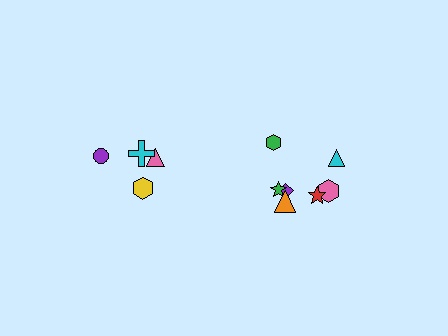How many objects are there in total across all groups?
There are 11 objects.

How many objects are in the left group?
There are 4 objects.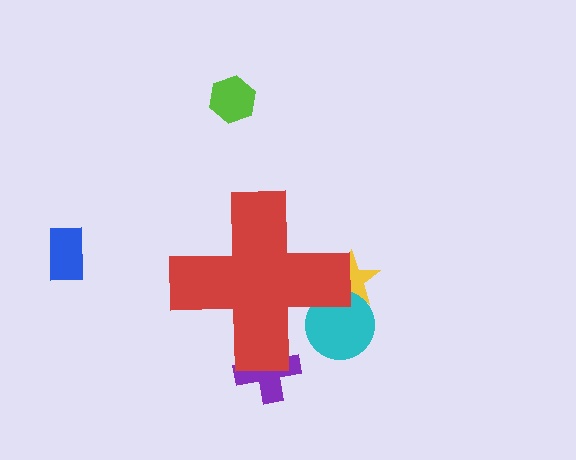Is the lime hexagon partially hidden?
No, the lime hexagon is fully visible.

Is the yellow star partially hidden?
Yes, the yellow star is partially hidden behind the red cross.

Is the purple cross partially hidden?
Yes, the purple cross is partially hidden behind the red cross.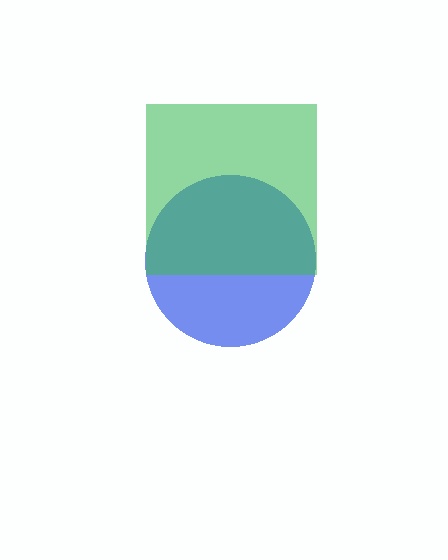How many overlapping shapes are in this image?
There are 2 overlapping shapes in the image.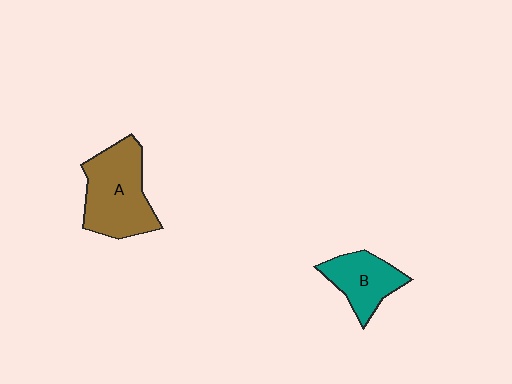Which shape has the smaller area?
Shape B (teal).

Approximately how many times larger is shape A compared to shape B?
Approximately 1.6 times.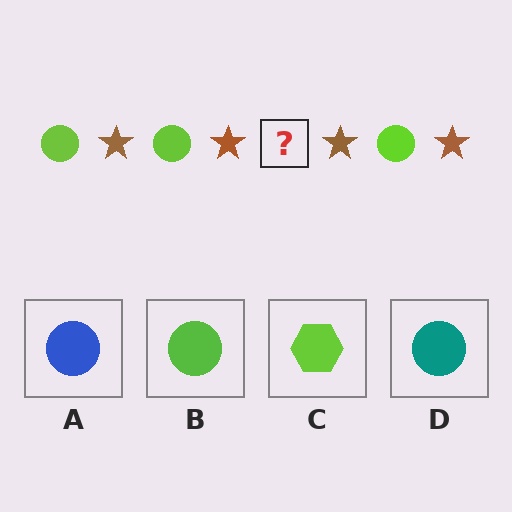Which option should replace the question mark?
Option B.